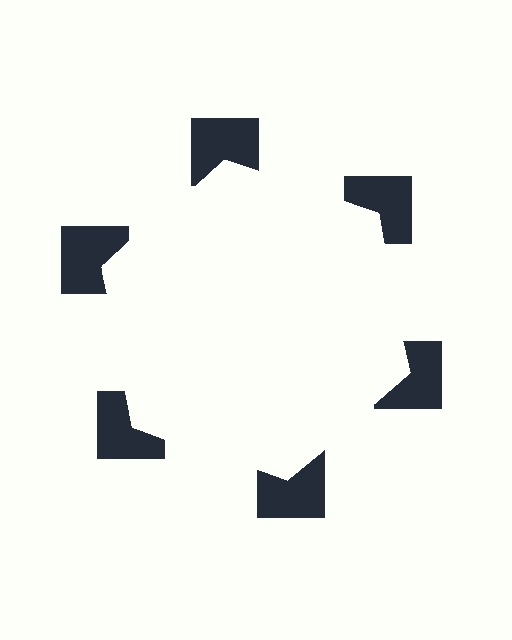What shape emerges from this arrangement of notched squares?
An illusory hexagon — its edges are inferred from the aligned wedge cuts in the notched squares, not physically drawn.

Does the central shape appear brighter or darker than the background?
It typically appears slightly brighter than the background, even though no actual brightness change is drawn.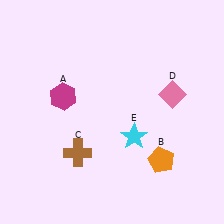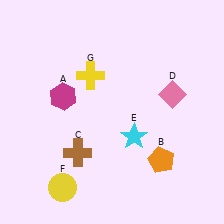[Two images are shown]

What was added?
A yellow circle (F), a yellow cross (G) were added in Image 2.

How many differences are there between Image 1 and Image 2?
There are 2 differences between the two images.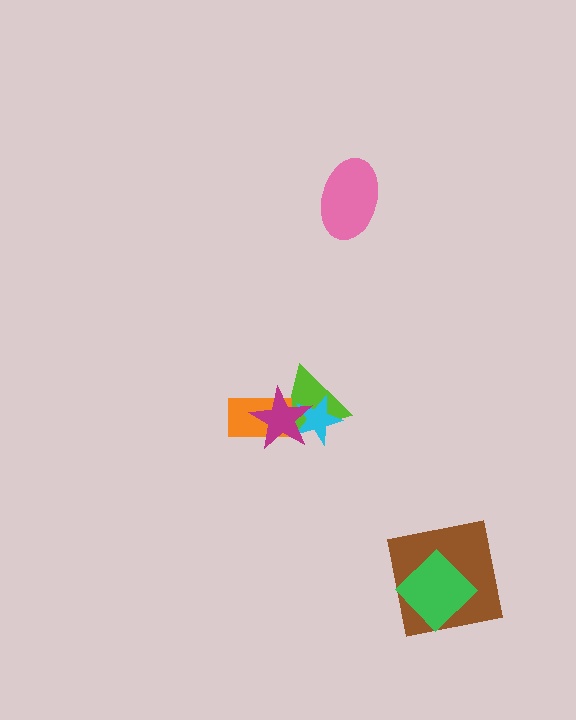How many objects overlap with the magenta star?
3 objects overlap with the magenta star.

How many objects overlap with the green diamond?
1 object overlaps with the green diamond.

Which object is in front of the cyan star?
The magenta star is in front of the cyan star.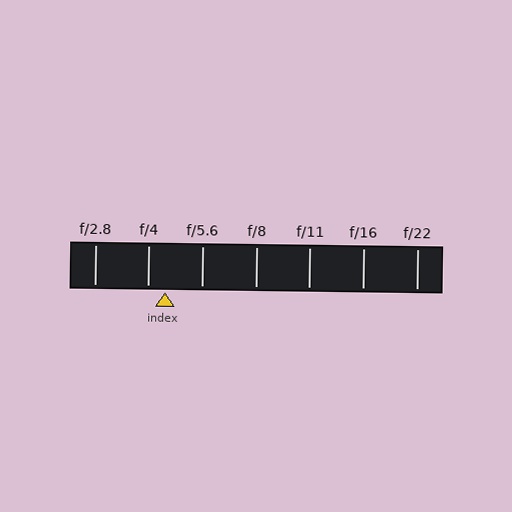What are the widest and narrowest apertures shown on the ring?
The widest aperture shown is f/2.8 and the narrowest is f/22.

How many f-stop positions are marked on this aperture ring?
There are 7 f-stop positions marked.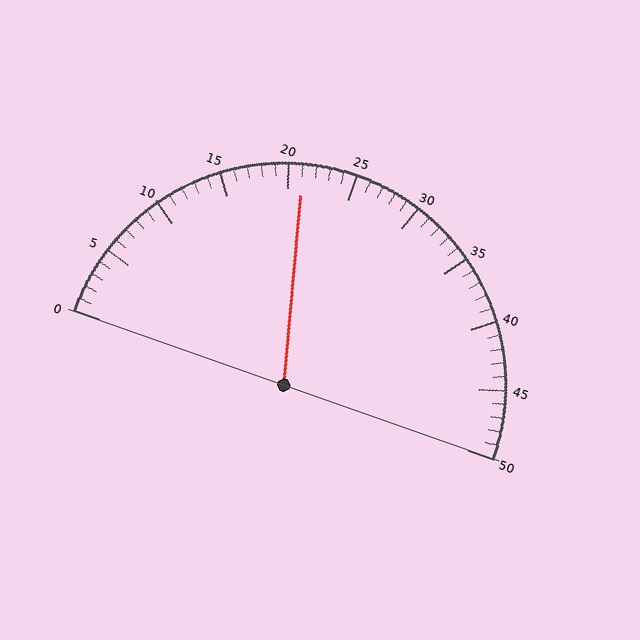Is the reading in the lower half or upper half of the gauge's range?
The reading is in the lower half of the range (0 to 50).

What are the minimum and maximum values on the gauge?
The gauge ranges from 0 to 50.